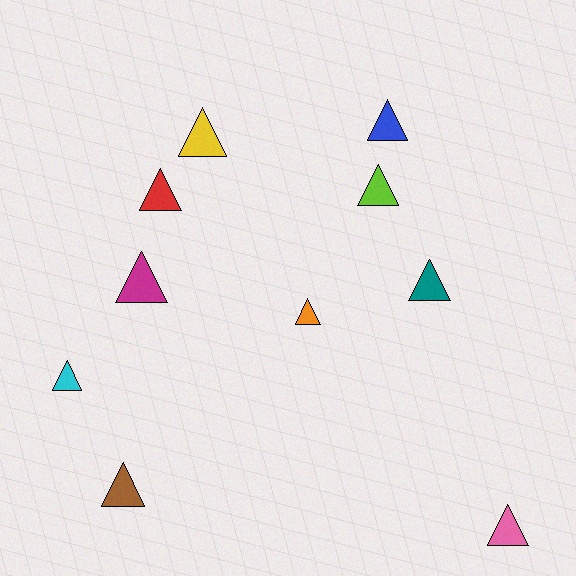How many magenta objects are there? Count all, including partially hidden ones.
There is 1 magenta object.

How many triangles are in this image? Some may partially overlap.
There are 10 triangles.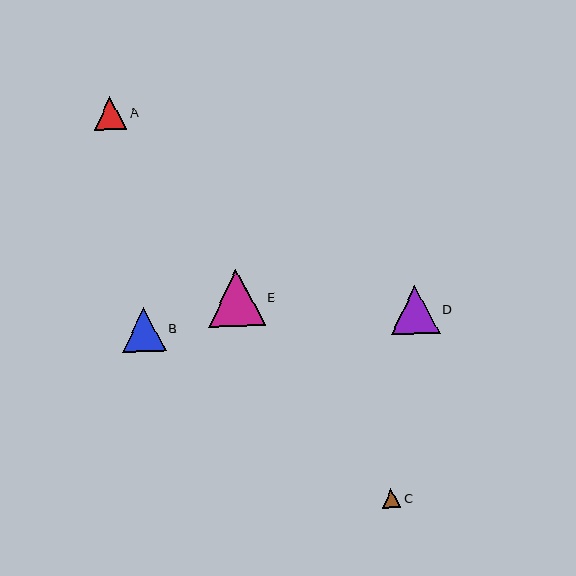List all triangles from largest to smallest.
From largest to smallest: E, D, B, A, C.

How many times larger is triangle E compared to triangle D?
Triangle E is approximately 1.2 times the size of triangle D.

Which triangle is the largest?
Triangle E is the largest with a size of approximately 57 pixels.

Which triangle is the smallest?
Triangle C is the smallest with a size of approximately 19 pixels.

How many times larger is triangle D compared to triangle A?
Triangle D is approximately 1.5 times the size of triangle A.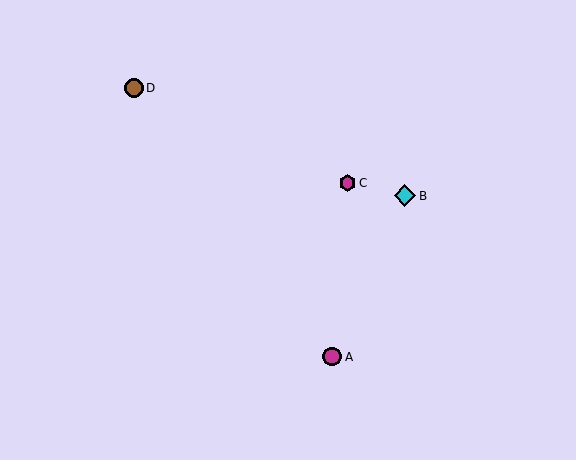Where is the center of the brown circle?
The center of the brown circle is at (134, 88).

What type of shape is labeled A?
Shape A is a magenta circle.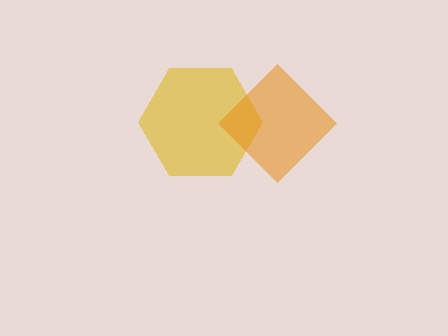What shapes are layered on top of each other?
The layered shapes are: a yellow hexagon, an orange diamond.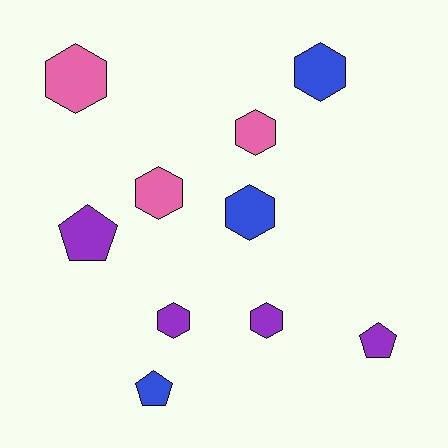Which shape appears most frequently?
Hexagon, with 7 objects.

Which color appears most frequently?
Purple, with 4 objects.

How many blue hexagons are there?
There are 2 blue hexagons.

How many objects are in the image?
There are 10 objects.